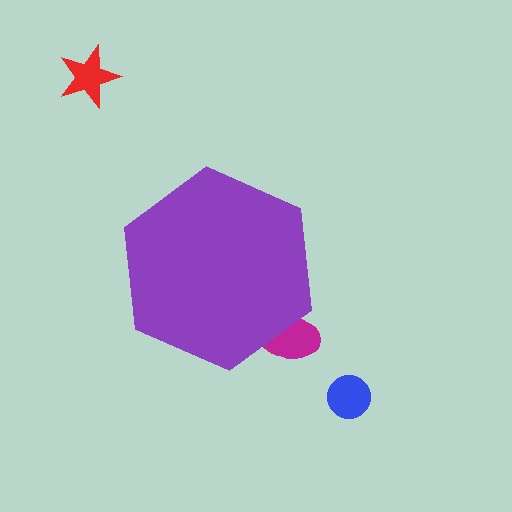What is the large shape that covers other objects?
A purple hexagon.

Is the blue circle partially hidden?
No, the blue circle is fully visible.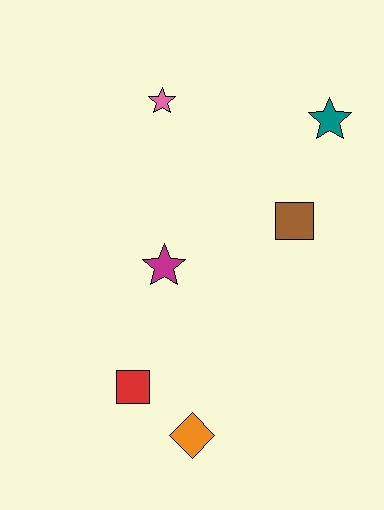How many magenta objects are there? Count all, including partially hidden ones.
There is 1 magenta object.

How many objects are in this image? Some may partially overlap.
There are 6 objects.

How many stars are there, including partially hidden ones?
There are 3 stars.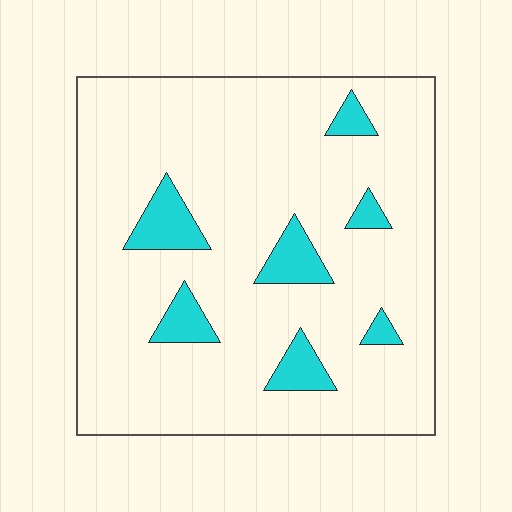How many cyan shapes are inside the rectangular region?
7.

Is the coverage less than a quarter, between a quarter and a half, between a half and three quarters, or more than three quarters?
Less than a quarter.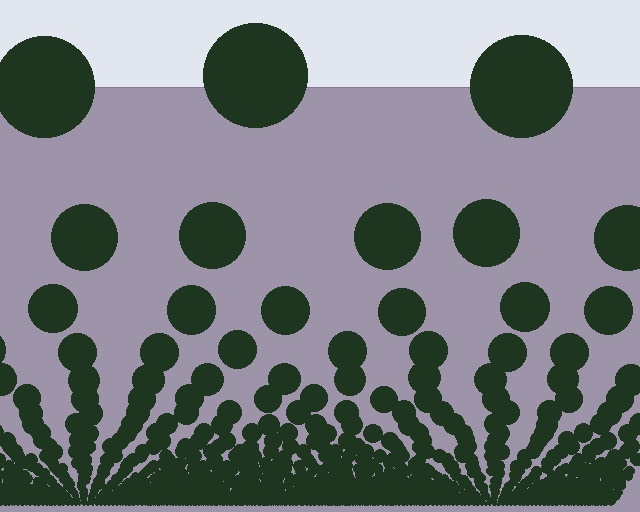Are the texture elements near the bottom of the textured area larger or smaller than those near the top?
Smaller. The gradient is inverted — elements near the bottom are smaller and denser.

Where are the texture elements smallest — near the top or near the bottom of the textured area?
Near the bottom.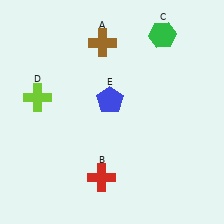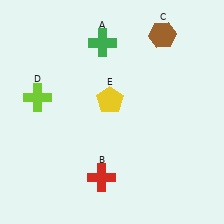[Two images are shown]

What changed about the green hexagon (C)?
In Image 1, C is green. In Image 2, it changed to brown.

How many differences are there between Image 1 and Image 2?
There are 3 differences between the two images.